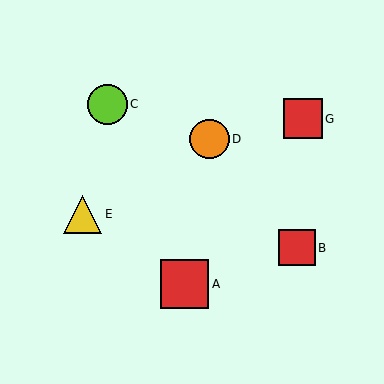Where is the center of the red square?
The center of the red square is at (184, 284).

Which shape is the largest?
The red square (labeled A) is the largest.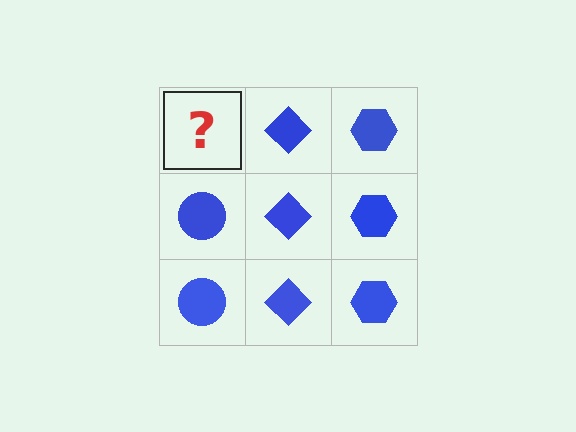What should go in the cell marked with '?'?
The missing cell should contain a blue circle.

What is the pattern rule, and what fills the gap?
The rule is that each column has a consistent shape. The gap should be filled with a blue circle.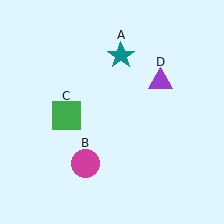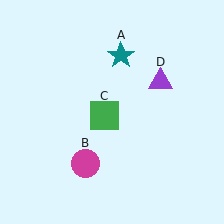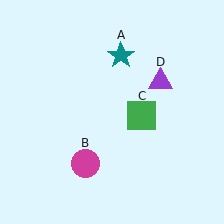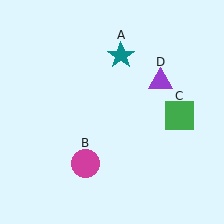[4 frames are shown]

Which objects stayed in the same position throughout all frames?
Teal star (object A) and magenta circle (object B) and purple triangle (object D) remained stationary.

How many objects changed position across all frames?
1 object changed position: green square (object C).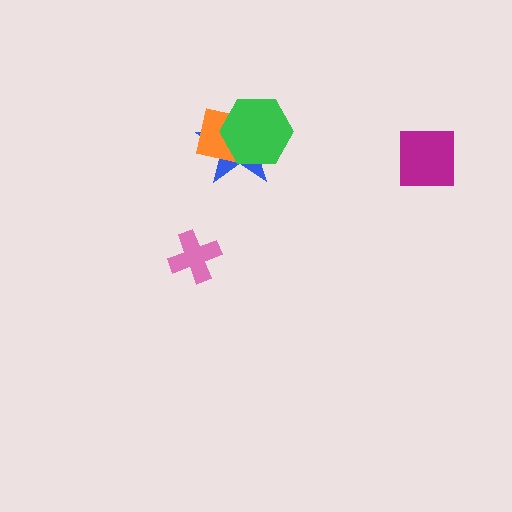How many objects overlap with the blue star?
2 objects overlap with the blue star.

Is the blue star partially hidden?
Yes, it is partially covered by another shape.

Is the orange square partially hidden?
Yes, it is partially covered by another shape.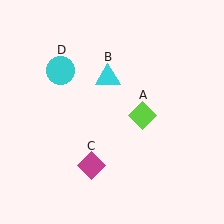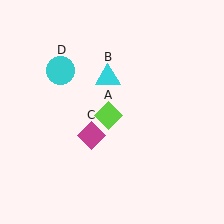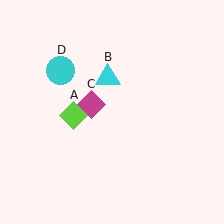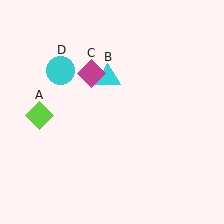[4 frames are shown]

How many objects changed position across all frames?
2 objects changed position: lime diamond (object A), magenta diamond (object C).